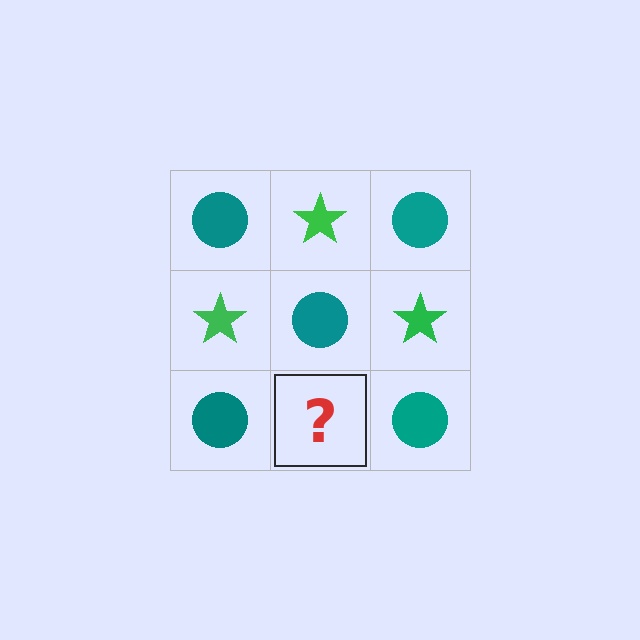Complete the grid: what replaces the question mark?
The question mark should be replaced with a green star.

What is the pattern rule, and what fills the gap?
The rule is that it alternates teal circle and green star in a checkerboard pattern. The gap should be filled with a green star.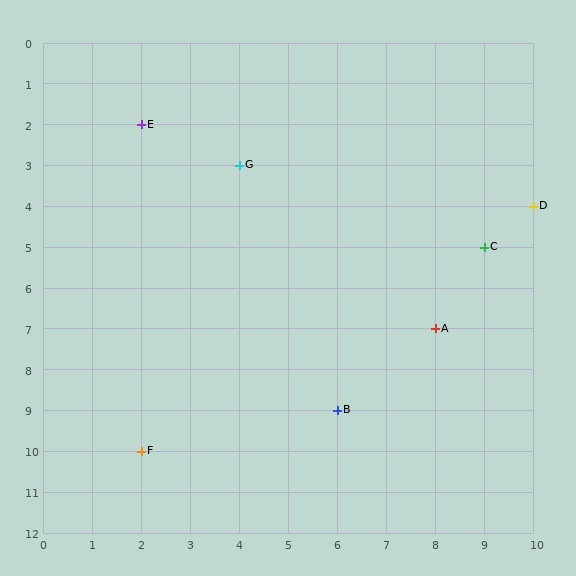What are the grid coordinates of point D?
Point D is at grid coordinates (10, 4).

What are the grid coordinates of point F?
Point F is at grid coordinates (2, 10).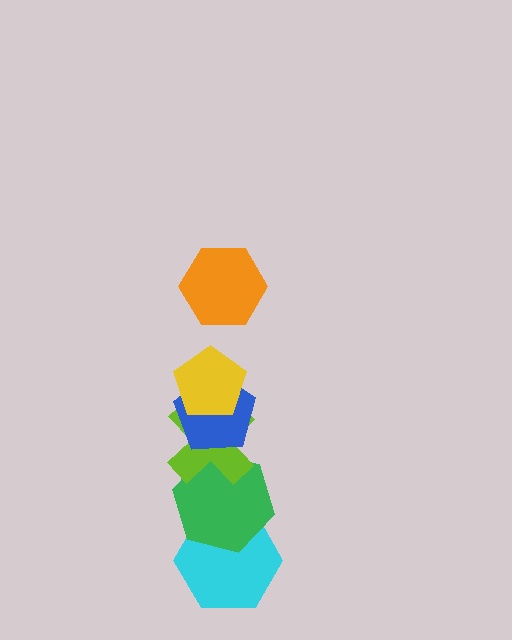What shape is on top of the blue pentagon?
The yellow pentagon is on top of the blue pentagon.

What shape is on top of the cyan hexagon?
The green hexagon is on top of the cyan hexagon.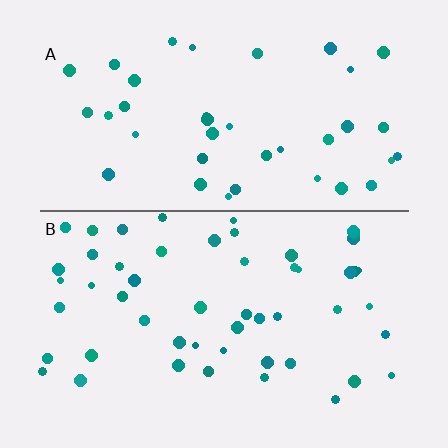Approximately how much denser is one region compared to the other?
Approximately 1.3× — region B over region A.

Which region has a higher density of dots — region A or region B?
B (the bottom).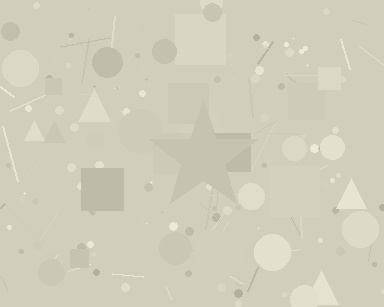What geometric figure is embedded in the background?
A star is embedded in the background.